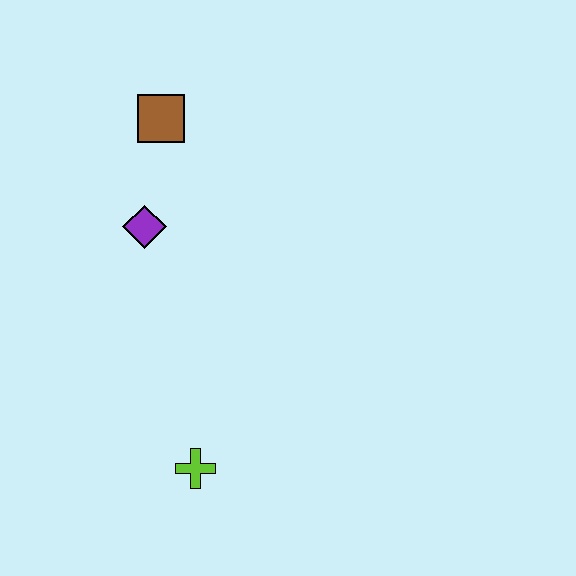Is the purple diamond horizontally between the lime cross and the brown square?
No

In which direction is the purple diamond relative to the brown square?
The purple diamond is below the brown square.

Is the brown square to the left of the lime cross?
Yes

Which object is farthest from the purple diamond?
The lime cross is farthest from the purple diamond.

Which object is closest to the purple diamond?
The brown square is closest to the purple diamond.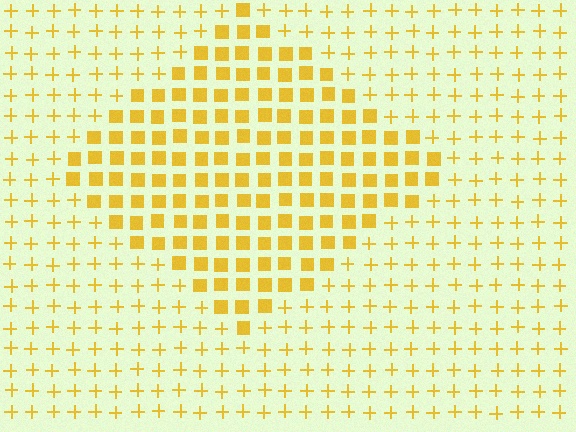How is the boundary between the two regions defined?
The boundary is defined by a change in element shape: squares inside vs. plus signs outside. All elements share the same color and spacing.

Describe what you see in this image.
The image is filled with small yellow elements arranged in a uniform grid. A diamond-shaped region contains squares, while the surrounding area contains plus signs. The boundary is defined purely by the change in element shape.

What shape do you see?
I see a diamond.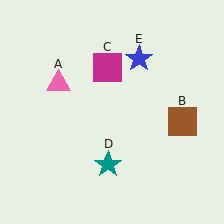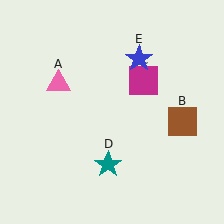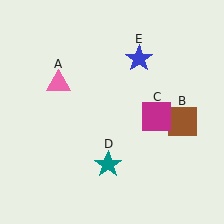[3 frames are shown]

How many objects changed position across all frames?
1 object changed position: magenta square (object C).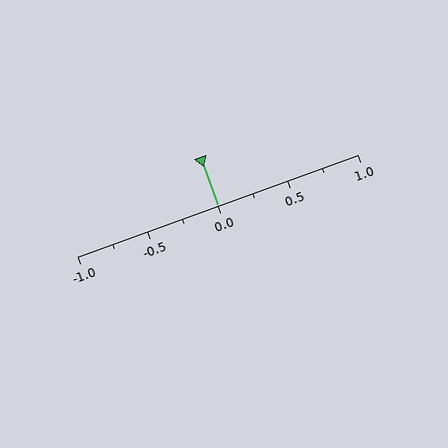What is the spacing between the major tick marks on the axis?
The major ticks are spaced 0.5 apart.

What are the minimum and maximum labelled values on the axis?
The axis runs from -1.0 to 1.0.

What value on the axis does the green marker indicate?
The marker indicates approximately 0.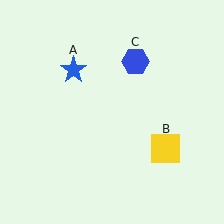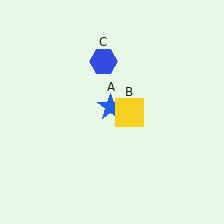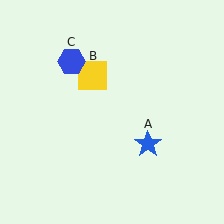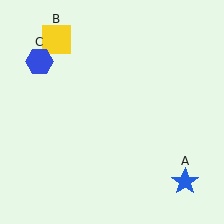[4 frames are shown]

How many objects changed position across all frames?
3 objects changed position: blue star (object A), yellow square (object B), blue hexagon (object C).